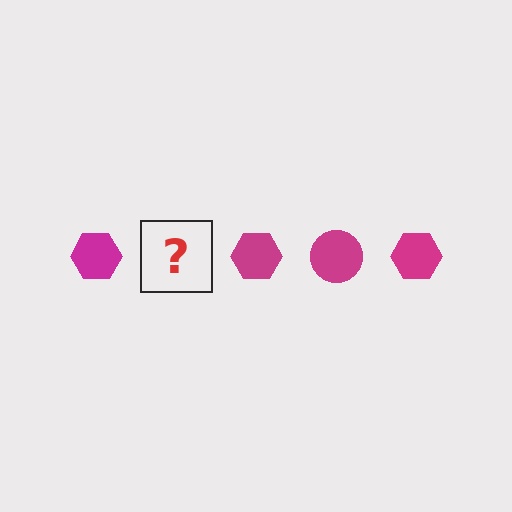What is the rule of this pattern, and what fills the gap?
The rule is that the pattern cycles through hexagon, circle shapes in magenta. The gap should be filled with a magenta circle.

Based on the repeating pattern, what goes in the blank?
The blank should be a magenta circle.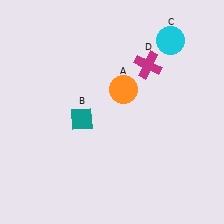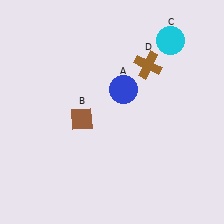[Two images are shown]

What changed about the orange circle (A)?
In Image 1, A is orange. In Image 2, it changed to blue.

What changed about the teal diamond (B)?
In Image 1, B is teal. In Image 2, it changed to brown.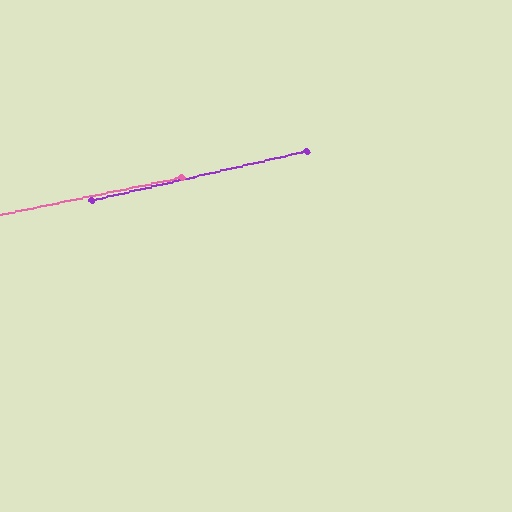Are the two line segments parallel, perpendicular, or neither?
Parallel — their directions differ by only 1.4°.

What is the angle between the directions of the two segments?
Approximately 1 degree.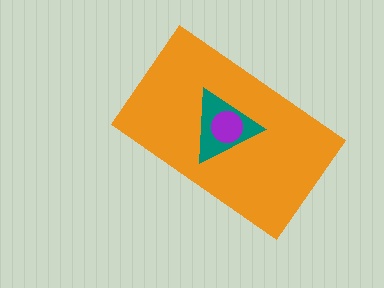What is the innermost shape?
The purple circle.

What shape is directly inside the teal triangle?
The purple circle.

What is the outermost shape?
The orange rectangle.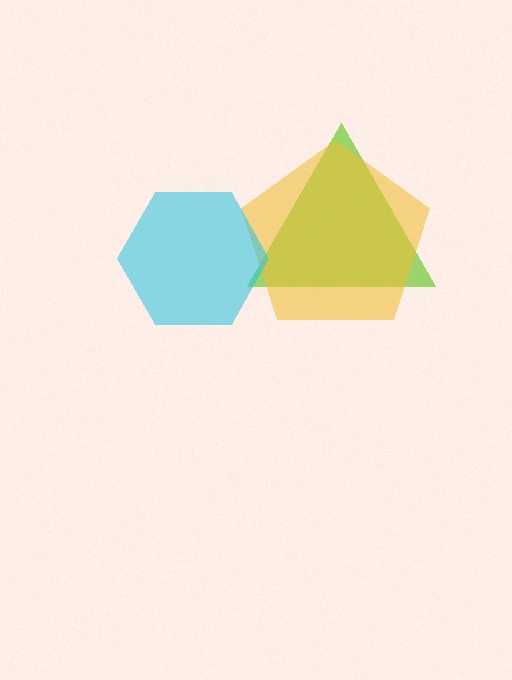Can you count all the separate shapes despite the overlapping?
Yes, there are 3 separate shapes.